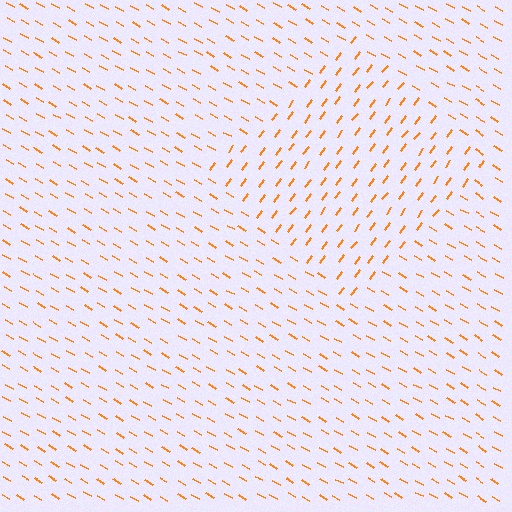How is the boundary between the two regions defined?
The boundary is defined purely by a change in line orientation (approximately 84 degrees difference). All lines are the same color and thickness.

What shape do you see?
I see a diamond.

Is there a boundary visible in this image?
Yes, there is a texture boundary formed by a change in line orientation.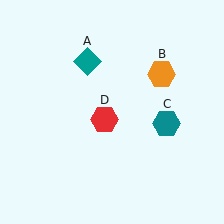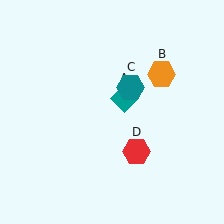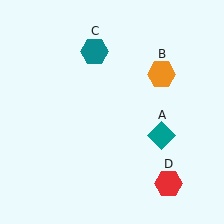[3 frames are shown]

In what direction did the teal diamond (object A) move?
The teal diamond (object A) moved down and to the right.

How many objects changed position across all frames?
3 objects changed position: teal diamond (object A), teal hexagon (object C), red hexagon (object D).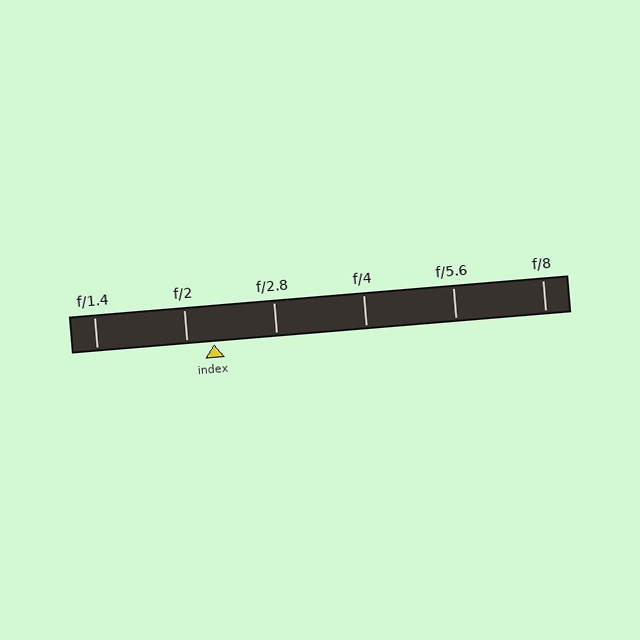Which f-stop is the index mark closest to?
The index mark is closest to f/2.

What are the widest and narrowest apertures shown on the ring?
The widest aperture shown is f/1.4 and the narrowest is f/8.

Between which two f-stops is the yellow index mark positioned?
The index mark is between f/2 and f/2.8.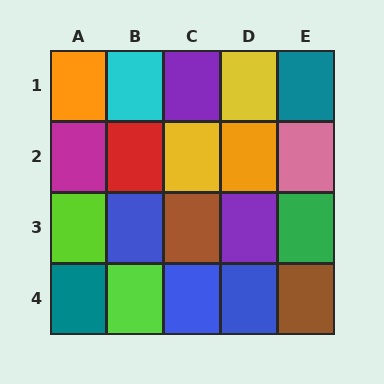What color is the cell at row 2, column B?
Red.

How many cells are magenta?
1 cell is magenta.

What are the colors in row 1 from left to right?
Orange, cyan, purple, yellow, teal.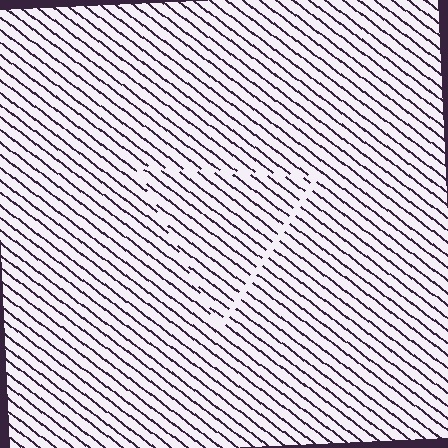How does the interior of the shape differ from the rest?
The interior of the shape contains the same grating, shifted by half a period — the contour is defined by the phase discontinuity where line-ends from the inner and outer gratings abut.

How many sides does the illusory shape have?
3 sides — the line-ends trace a triangle.